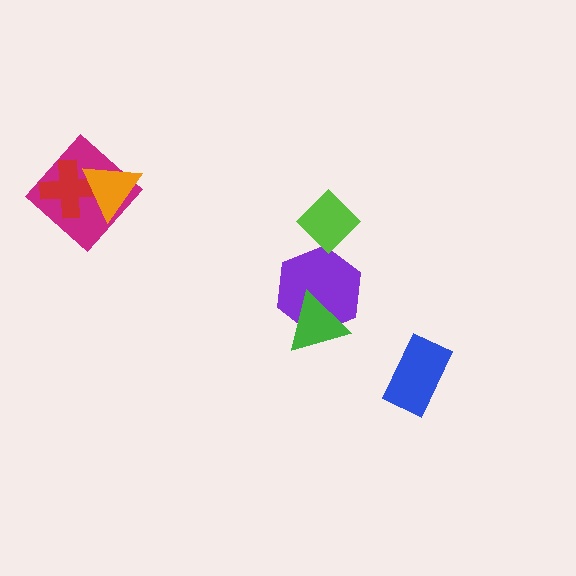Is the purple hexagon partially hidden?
Yes, it is partially covered by another shape.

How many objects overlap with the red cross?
2 objects overlap with the red cross.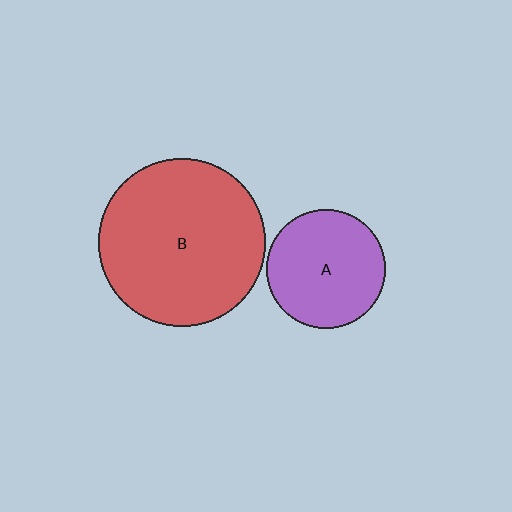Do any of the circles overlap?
No, none of the circles overlap.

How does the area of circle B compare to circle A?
Approximately 2.0 times.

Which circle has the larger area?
Circle B (red).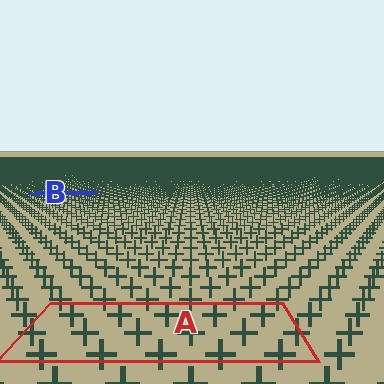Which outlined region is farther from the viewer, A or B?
Region B is farther from the viewer — the texture elements inside it appear smaller and more densely packed.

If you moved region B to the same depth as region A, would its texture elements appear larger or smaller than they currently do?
They would appear larger. At a closer depth, the same texture elements are projected at a bigger on-screen size.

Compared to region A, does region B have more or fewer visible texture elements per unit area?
Region B has more texture elements per unit area — they are packed more densely because it is farther away.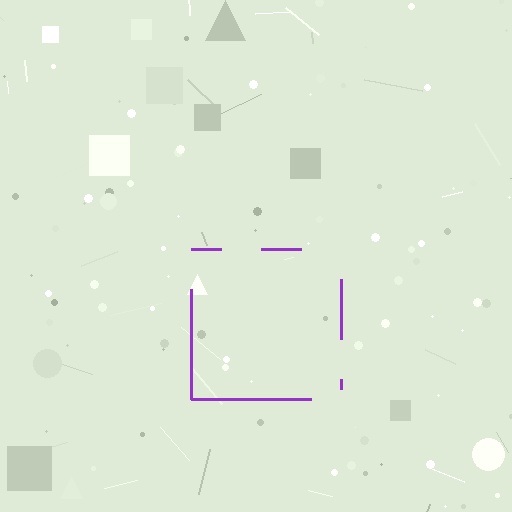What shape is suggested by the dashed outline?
The dashed outline suggests a square.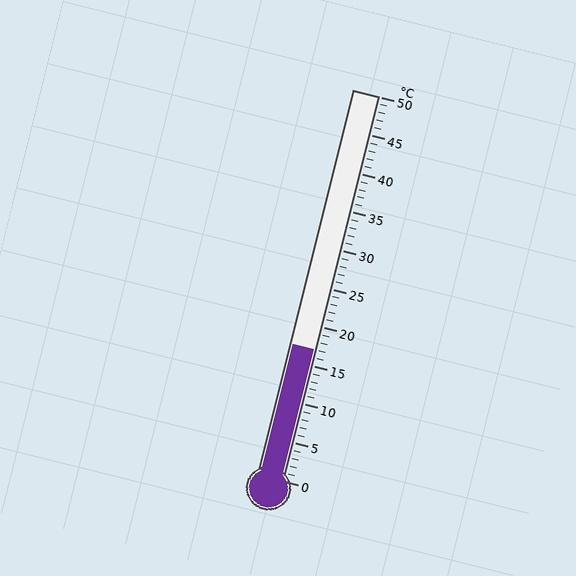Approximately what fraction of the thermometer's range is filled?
The thermometer is filled to approximately 35% of its range.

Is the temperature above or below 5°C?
The temperature is above 5°C.